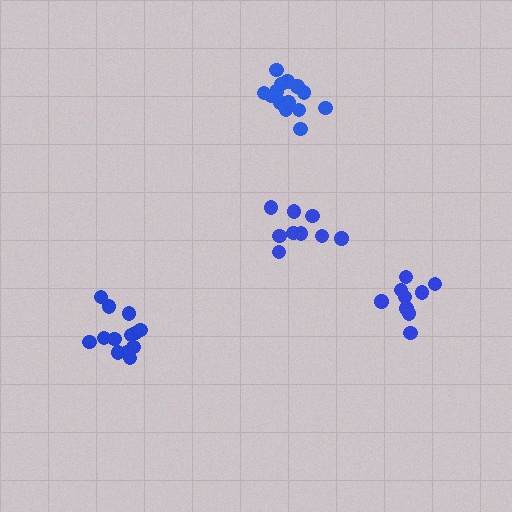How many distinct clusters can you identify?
There are 4 distinct clusters.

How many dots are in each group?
Group 1: 9 dots, Group 2: 13 dots, Group 3: 9 dots, Group 4: 14 dots (45 total).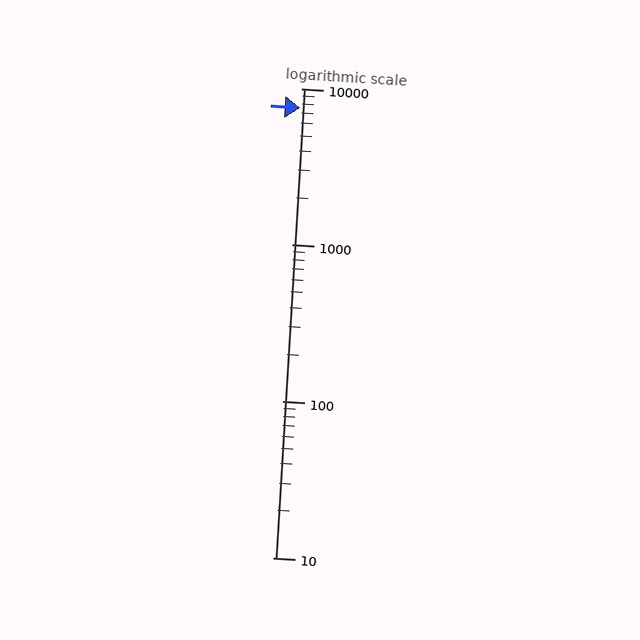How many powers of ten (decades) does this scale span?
The scale spans 3 decades, from 10 to 10000.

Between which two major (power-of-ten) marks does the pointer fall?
The pointer is between 1000 and 10000.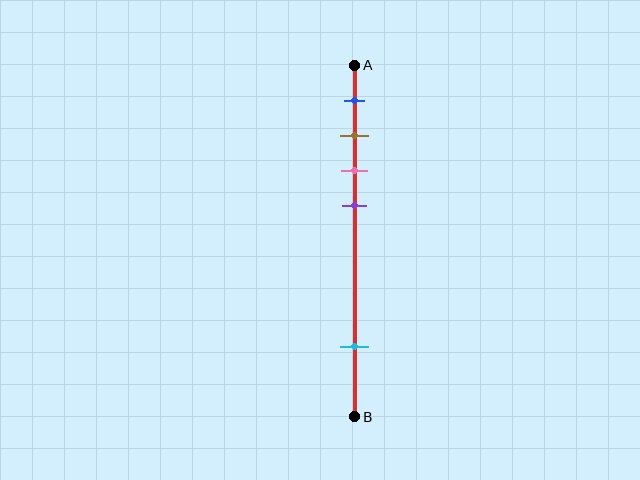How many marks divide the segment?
There are 5 marks dividing the segment.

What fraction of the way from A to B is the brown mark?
The brown mark is approximately 20% (0.2) of the way from A to B.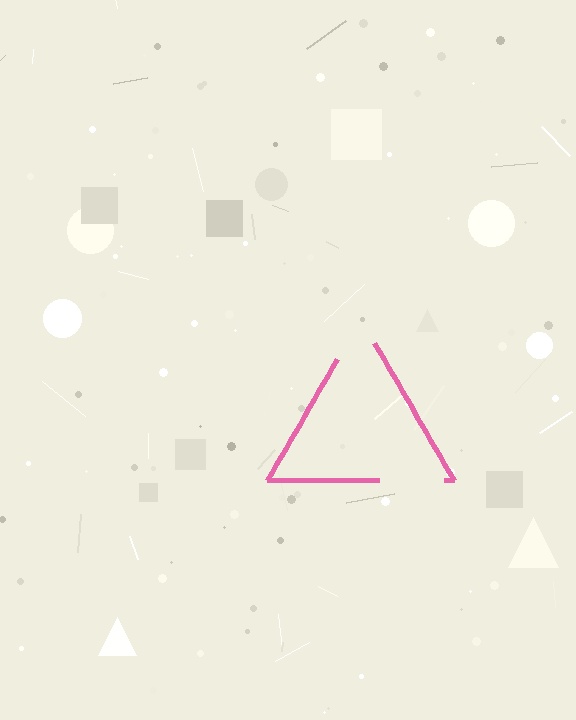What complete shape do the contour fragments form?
The contour fragments form a triangle.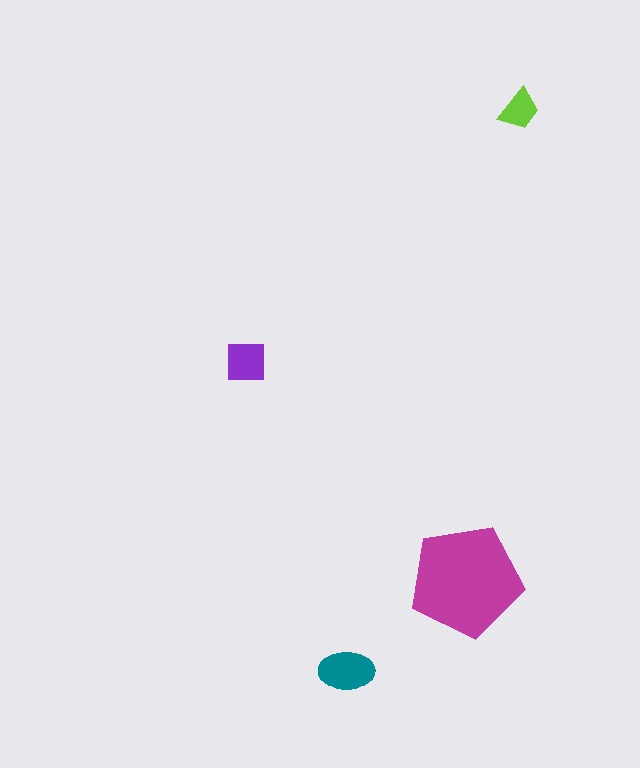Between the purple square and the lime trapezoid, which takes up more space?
The purple square.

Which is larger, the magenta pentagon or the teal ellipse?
The magenta pentagon.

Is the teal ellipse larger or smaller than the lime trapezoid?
Larger.